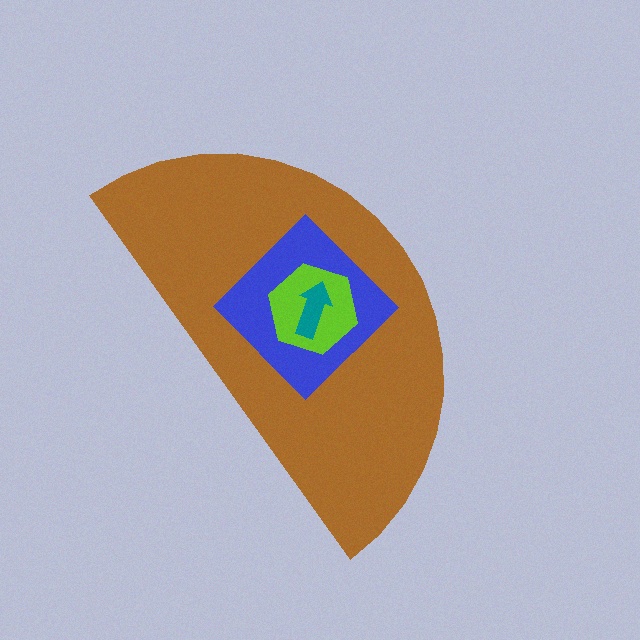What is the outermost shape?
The brown semicircle.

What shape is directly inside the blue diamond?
The lime hexagon.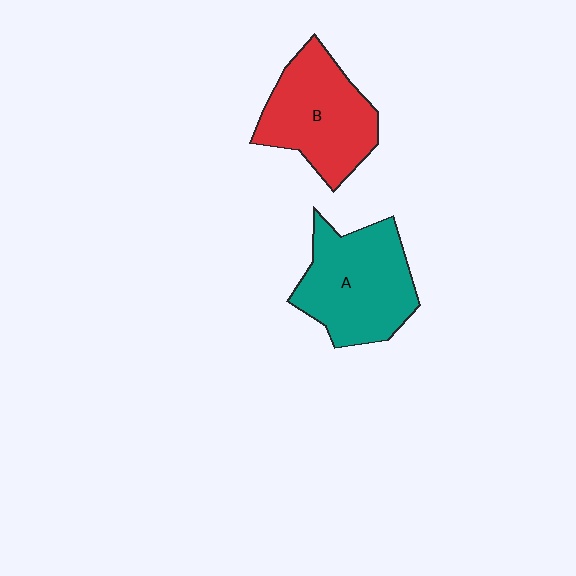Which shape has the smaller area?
Shape B (red).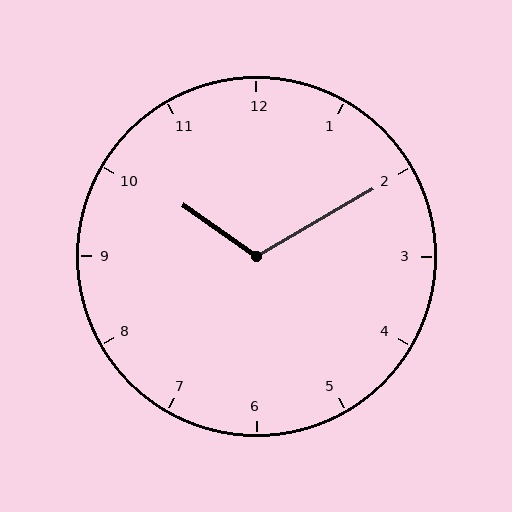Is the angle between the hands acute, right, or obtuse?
It is obtuse.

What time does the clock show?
10:10.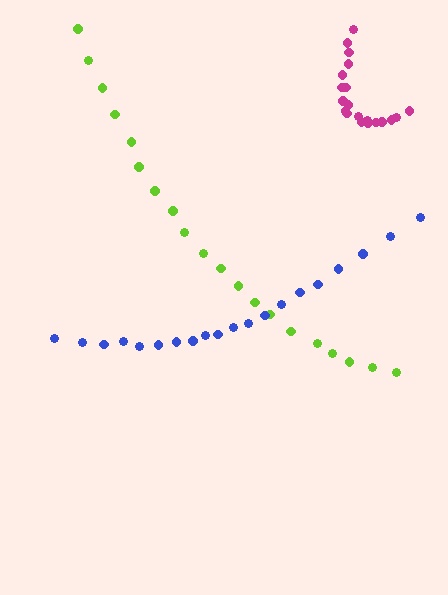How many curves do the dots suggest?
There are 3 distinct paths.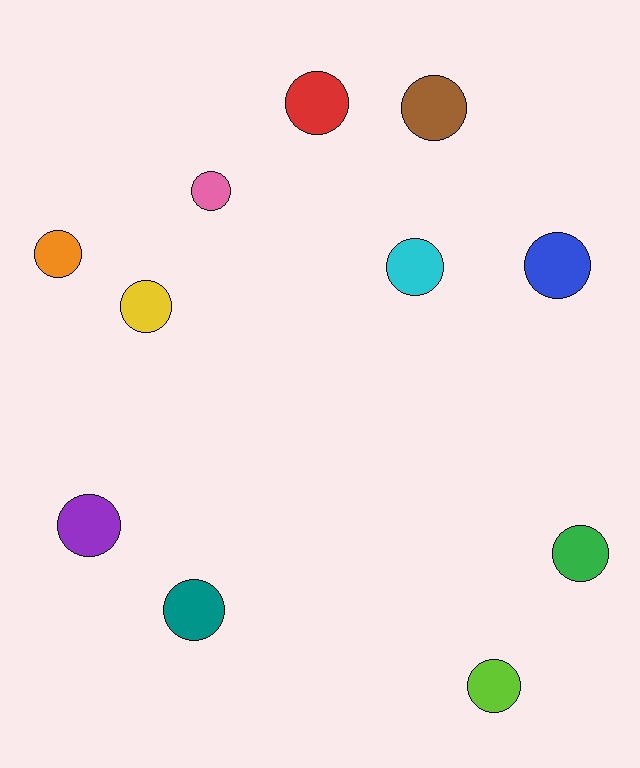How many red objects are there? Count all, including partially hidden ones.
There is 1 red object.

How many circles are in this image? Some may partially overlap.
There are 11 circles.